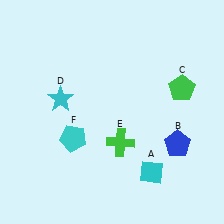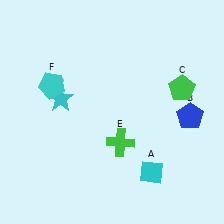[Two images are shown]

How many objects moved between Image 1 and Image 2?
2 objects moved between the two images.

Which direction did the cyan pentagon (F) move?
The cyan pentagon (F) moved up.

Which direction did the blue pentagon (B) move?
The blue pentagon (B) moved up.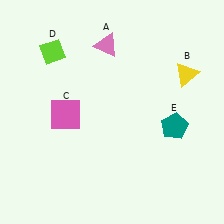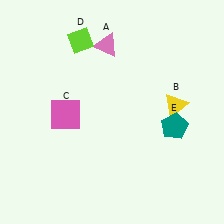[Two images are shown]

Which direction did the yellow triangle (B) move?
The yellow triangle (B) moved down.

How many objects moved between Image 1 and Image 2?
2 objects moved between the two images.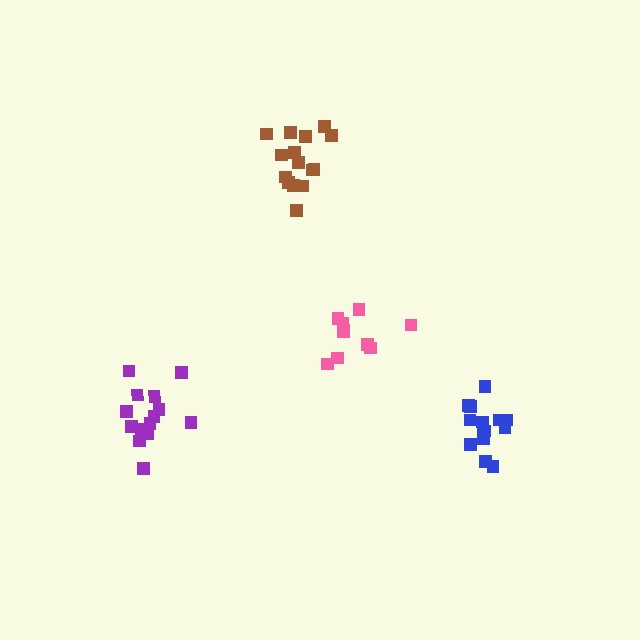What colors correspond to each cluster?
The clusters are colored: brown, blue, purple, pink.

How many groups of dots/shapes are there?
There are 4 groups.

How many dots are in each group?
Group 1: 15 dots, Group 2: 15 dots, Group 3: 14 dots, Group 4: 10 dots (54 total).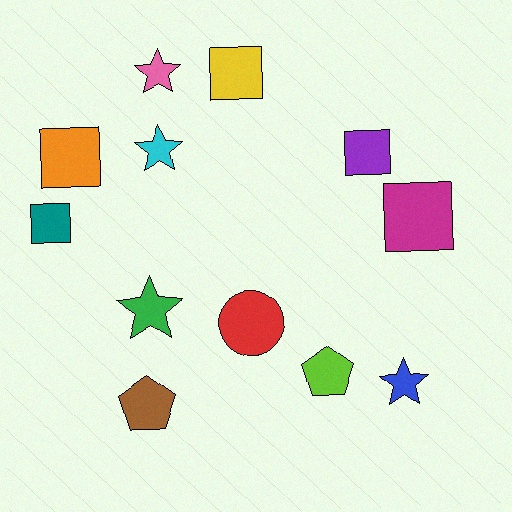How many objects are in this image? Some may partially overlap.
There are 12 objects.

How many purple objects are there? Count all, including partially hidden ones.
There is 1 purple object.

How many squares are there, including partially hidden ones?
There are 5 squares.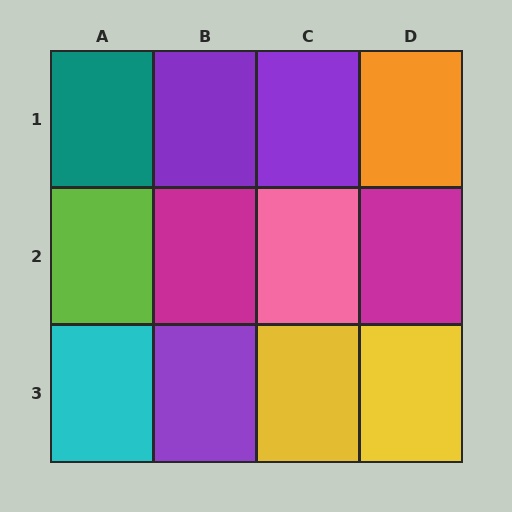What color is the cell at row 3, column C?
Yellow.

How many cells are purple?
3 cells are purple.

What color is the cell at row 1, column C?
Purple.